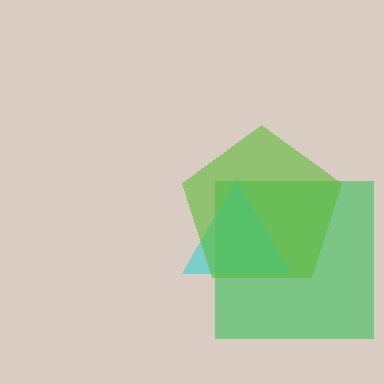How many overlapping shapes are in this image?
There are 3 overlapping shapes in the image.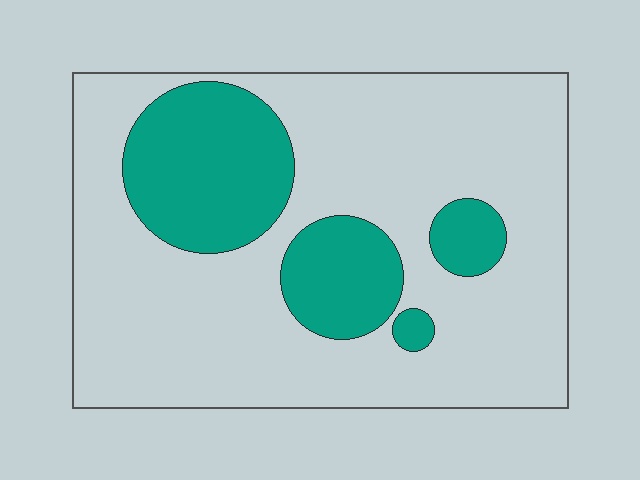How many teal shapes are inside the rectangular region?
4.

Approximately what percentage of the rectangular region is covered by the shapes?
Approximately 25%.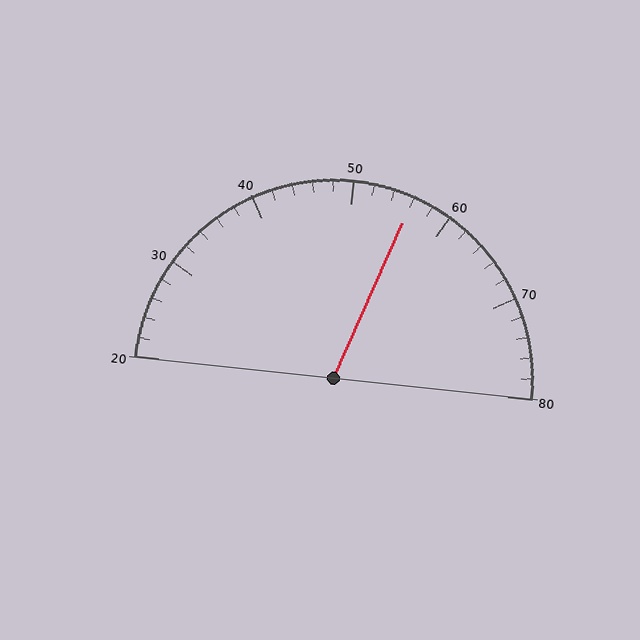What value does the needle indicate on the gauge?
The needle indicates approximately 56.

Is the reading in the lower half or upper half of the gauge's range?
The reading is in the upper half of the range (20 to 80).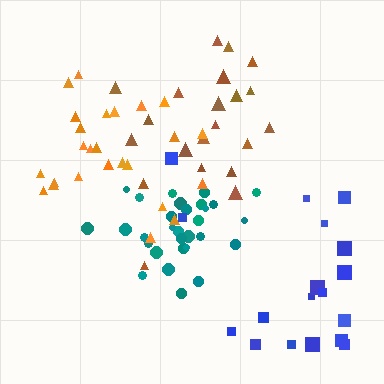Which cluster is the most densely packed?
Teal.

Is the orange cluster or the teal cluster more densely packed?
Teal.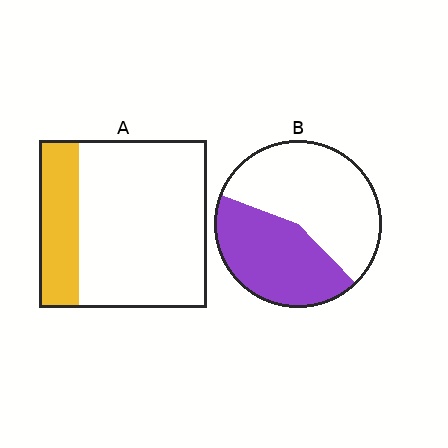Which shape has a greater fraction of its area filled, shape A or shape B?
Shape B.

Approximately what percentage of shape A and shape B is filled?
A is approximately 25% and B is approximately 45%.